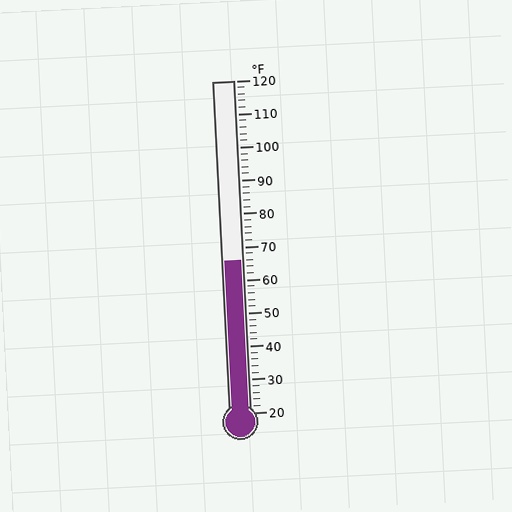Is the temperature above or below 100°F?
The temperature is below 100°F.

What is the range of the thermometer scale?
The thermometer scale ranges from 20°F to 120°F.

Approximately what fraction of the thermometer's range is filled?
The thermometer is filled to approximately 45% of its range.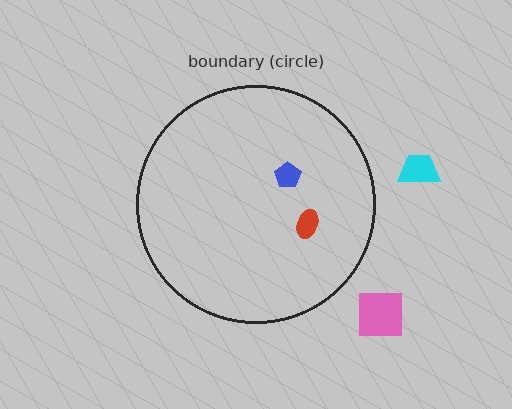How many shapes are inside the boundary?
2 inside, 2 outside.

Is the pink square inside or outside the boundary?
Outside.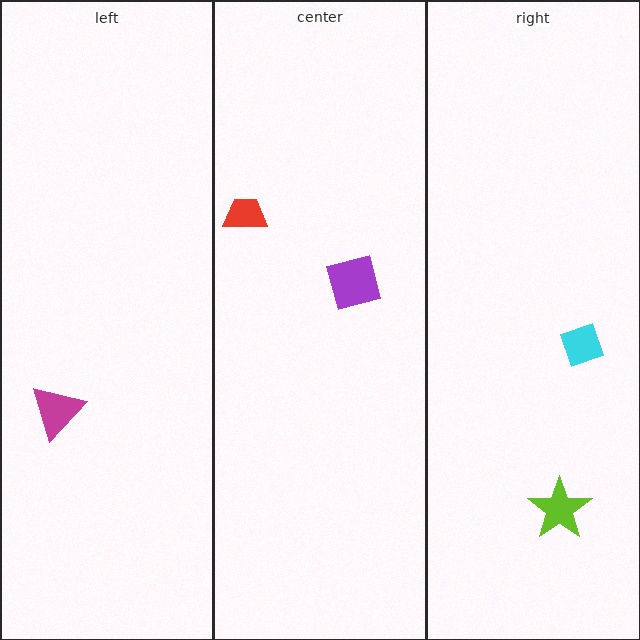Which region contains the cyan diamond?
The right region.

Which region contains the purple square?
The center region.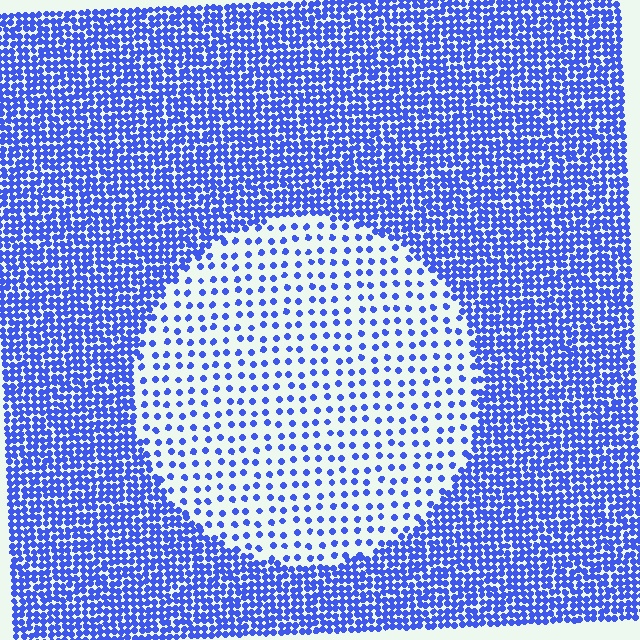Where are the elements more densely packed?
The elements are more densely packed outside the circle boundary.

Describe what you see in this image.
The image contains small blue elements arranged at two different densities. A circle-shaped region is visible where the elements are less densely packed than the surrounding area.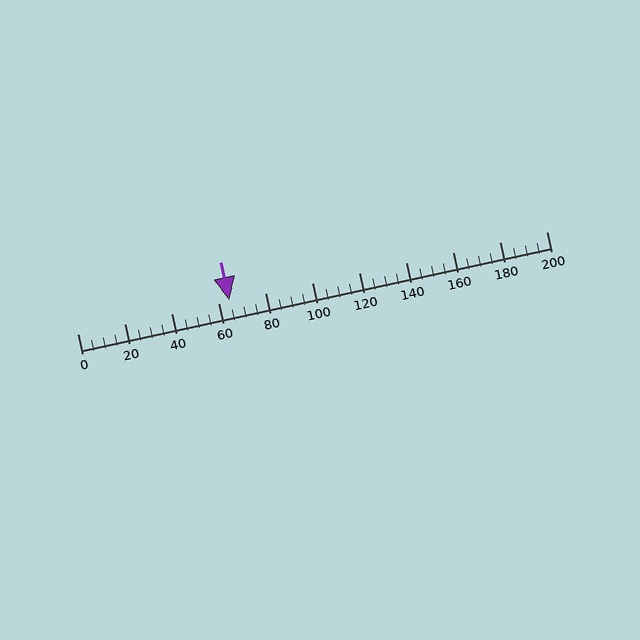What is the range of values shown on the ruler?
The ruler shows values from 0 to 200.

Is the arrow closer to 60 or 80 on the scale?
The arrow is closer to 60.